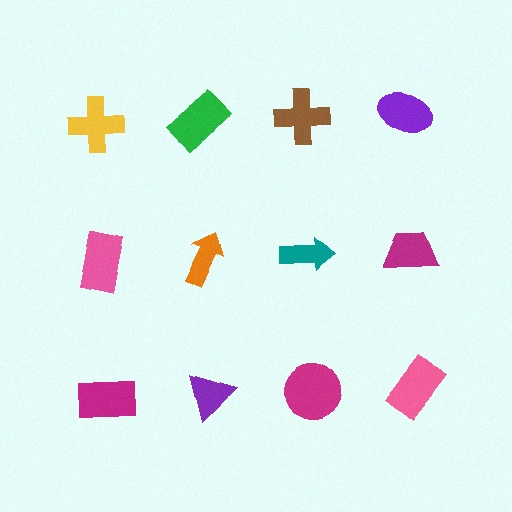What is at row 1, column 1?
A yellow cross.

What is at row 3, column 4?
A pink rectangle.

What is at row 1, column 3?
A brown cross.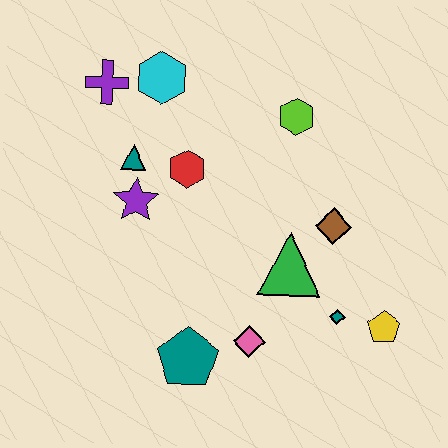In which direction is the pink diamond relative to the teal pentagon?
The pink diamond is to the right of the teal pentagon.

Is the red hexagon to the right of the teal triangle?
Yes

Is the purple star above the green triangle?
Yes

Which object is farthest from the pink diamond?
The purple cross is farthest from the pink diamond.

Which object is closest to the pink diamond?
The teal pentagon is closest to the pink diamond.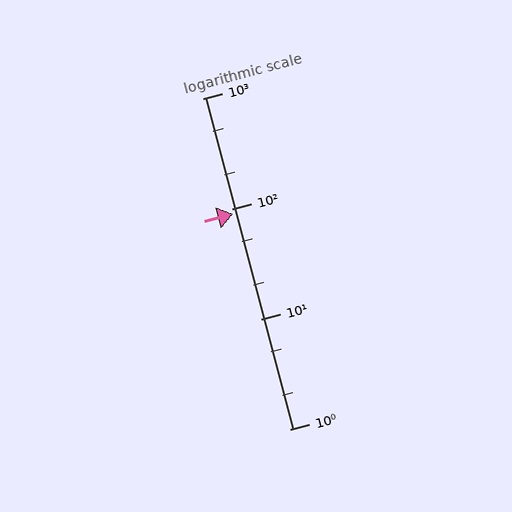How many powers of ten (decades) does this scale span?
The scale spans 3 decades, from 1 to 1000.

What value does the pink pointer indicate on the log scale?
The pointer indicates approximately 89.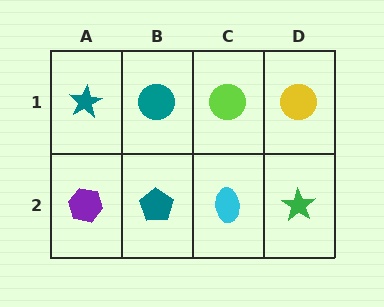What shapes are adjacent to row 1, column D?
A green star (row 2, column D), a lime circle (row 1, column C).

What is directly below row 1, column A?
A purple hexagon.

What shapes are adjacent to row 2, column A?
A teal star (row 1, column A), a teal pentagon (row 2, column B).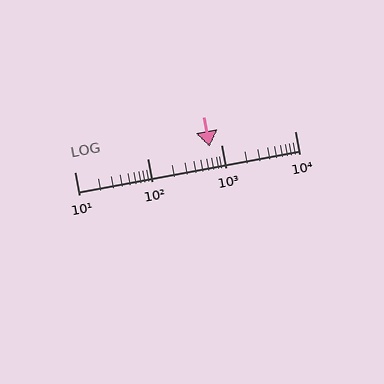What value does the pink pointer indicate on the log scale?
The pointer indicates approximately 690.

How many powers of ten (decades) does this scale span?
The scale spans 3 decades, from 10 to 10000.